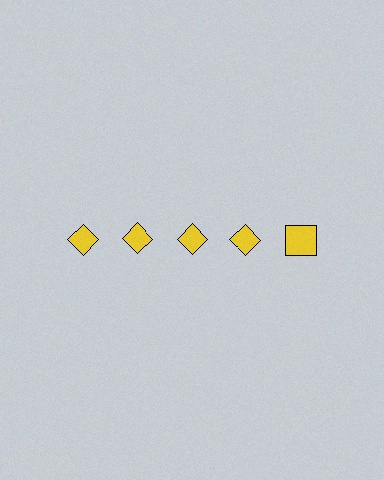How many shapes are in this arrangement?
There are 5 shapes arranged in a grid pattern.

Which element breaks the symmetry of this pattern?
The yellow square in the top row, rightmost column breaks the symmetry. All other shapes are yellow diamonds.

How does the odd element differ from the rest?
It has a different shape: square instead of diamond.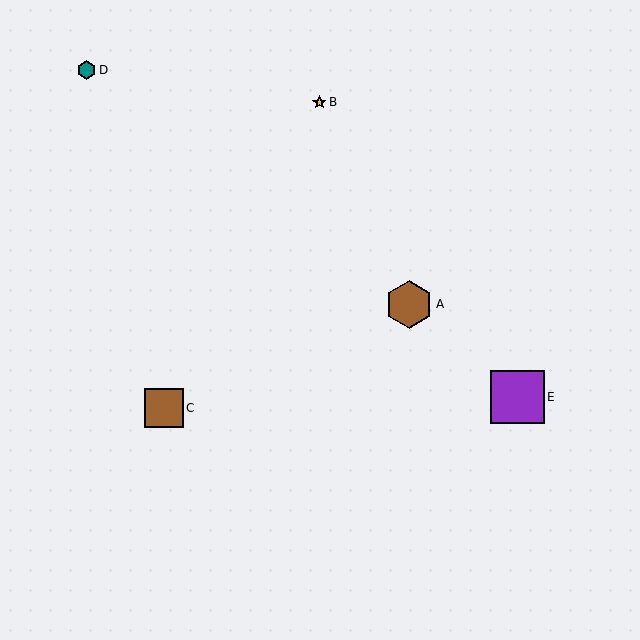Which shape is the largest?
The purple square (labeled E) is the largest.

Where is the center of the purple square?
The center of the purple square is at (517, 397).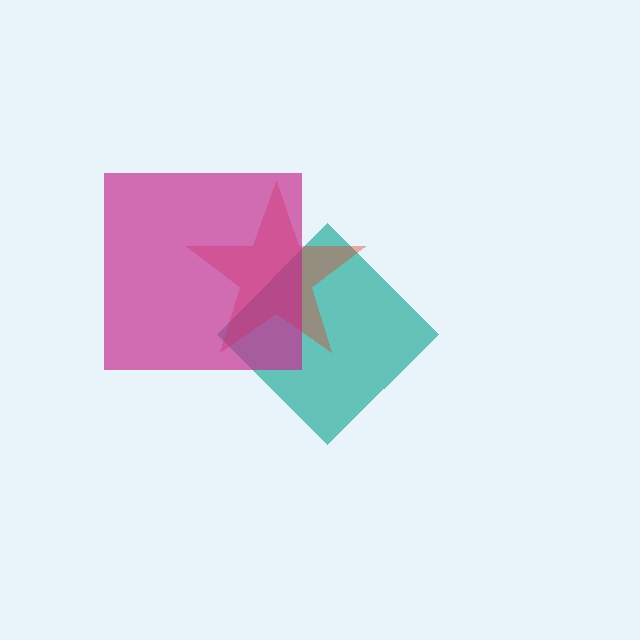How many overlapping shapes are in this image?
There are 3 overlapping shapes in the image.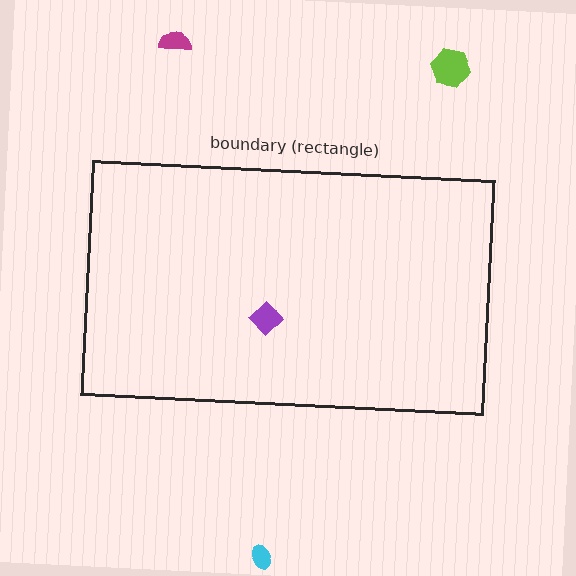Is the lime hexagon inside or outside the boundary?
Outside.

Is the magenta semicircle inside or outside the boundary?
Outside.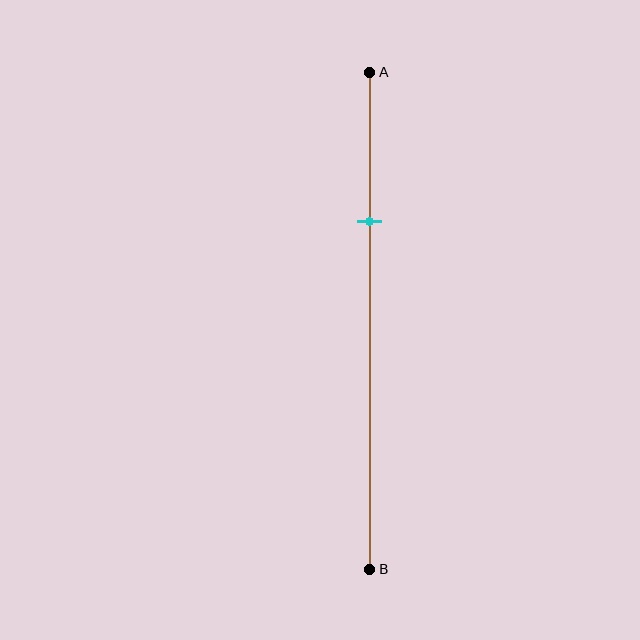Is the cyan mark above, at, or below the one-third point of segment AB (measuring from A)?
The cyan mark is above the one-third point of segment AB.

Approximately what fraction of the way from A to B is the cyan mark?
The cyan mark is approximately 30% of the way from A to B.